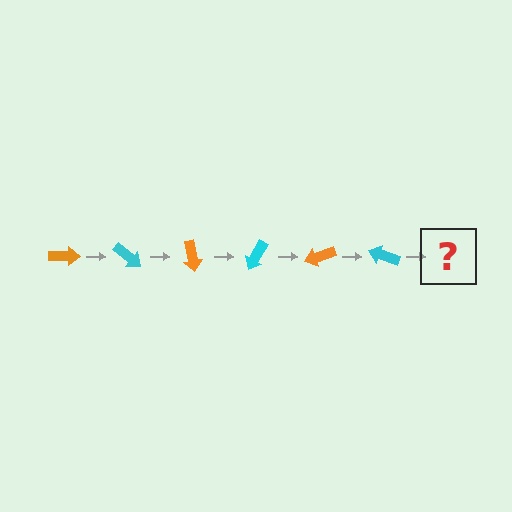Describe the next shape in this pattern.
It should be an orange arrow, rotated 240 degrees from the start.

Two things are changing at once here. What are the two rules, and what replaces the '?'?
The two rules are that it rotates 40 degrees each step and the color cycles through orange and cyan. The '?' should be an orange arrow, rotated 240 degrees from the start.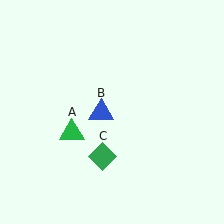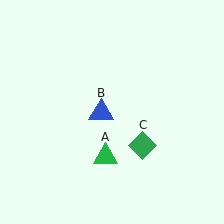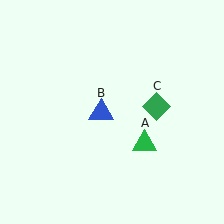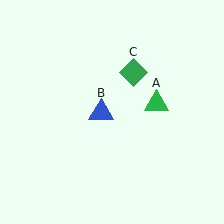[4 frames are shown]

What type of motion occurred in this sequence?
The green triangle (object A), green diamond (object C) rotated counterclockwise around the center of the scene.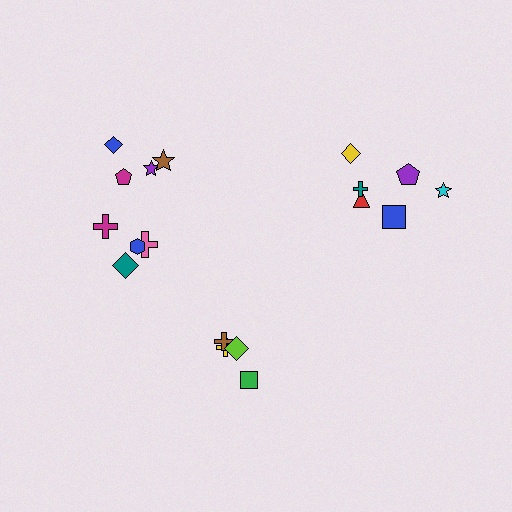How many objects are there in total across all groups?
There are 18 objects.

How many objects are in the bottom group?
There are 4 objects.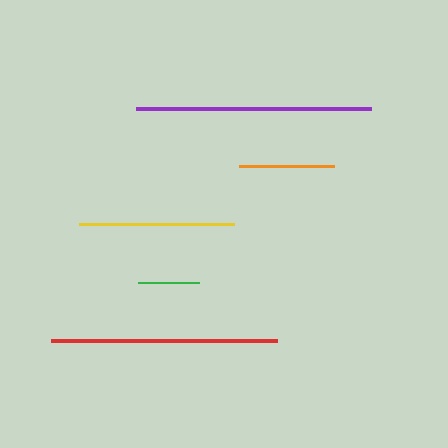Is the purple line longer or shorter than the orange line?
The purple line is longer than the orange line.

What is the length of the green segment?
The green segment is approximately 61 pixels long.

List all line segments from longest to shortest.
From longest to shortest: purple, red, yellow, orange, green.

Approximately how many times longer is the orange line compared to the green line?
The orange line is approximately 1.5 times the length of the green line.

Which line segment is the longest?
The purple line is the longest at approximately 235 pixels.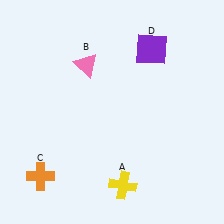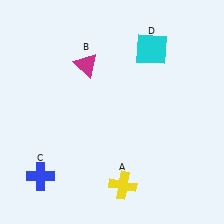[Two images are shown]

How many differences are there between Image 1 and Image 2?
There are 3 differences between the two images.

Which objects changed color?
B changed from pink to magenta. C changed from orange to blue. D changed from purple to cyan.